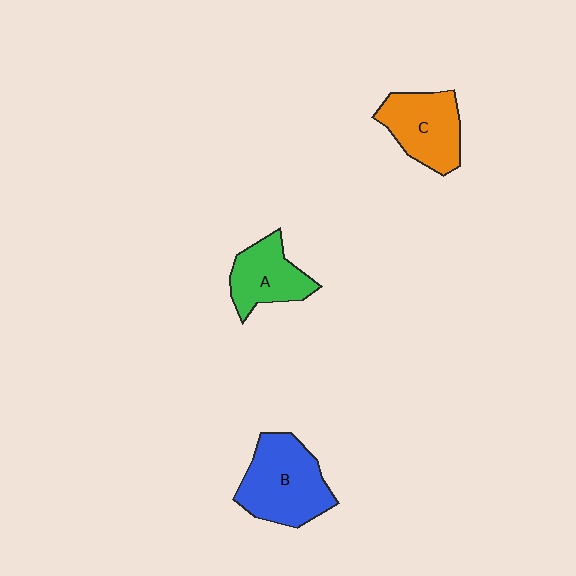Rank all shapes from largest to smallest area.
From largest to smallest: B (blue), C (orange), A (green).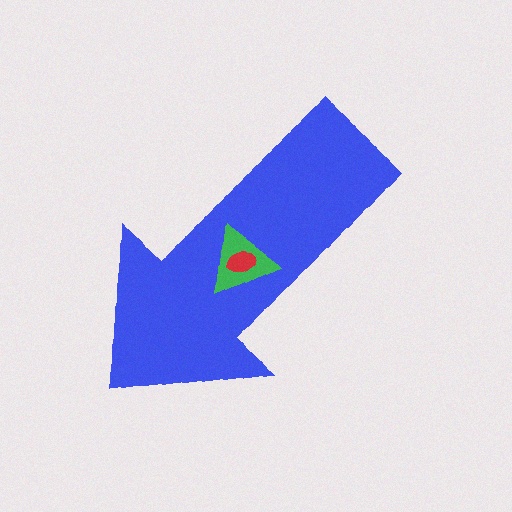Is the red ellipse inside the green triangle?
Yes.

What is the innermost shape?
The red ellipse.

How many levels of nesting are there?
3.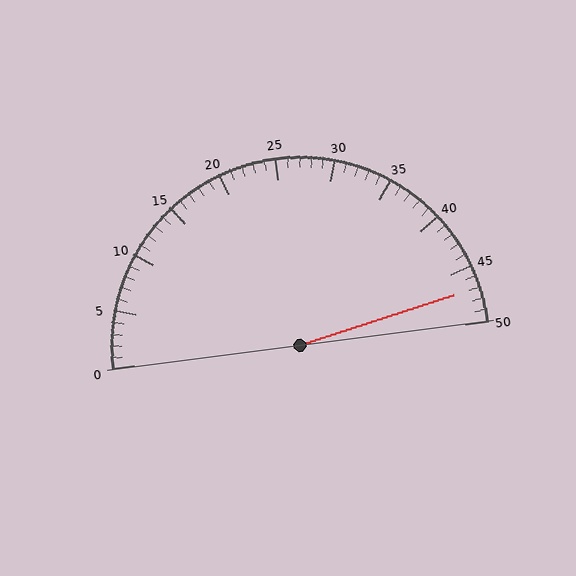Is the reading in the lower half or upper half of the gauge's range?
The reading is in the upper half of the range (0 to 50).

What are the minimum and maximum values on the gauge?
The gauge ranges from 0 to 50.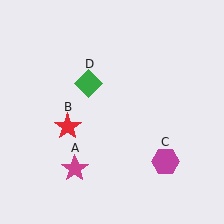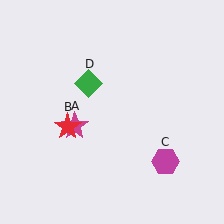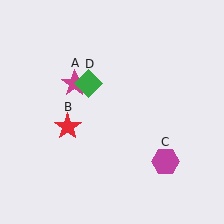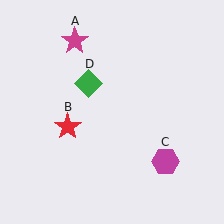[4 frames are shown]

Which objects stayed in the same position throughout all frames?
Red star (object B) and magenta hexagon (object C) and green diamond (object D) remained stationary.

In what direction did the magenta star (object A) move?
The magenta star (object A) moved up.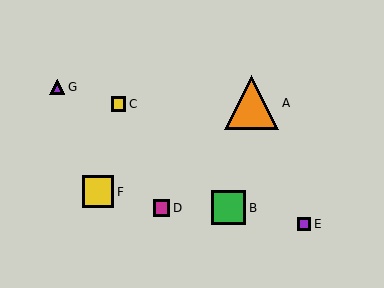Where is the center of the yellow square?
The center of the yellow square is at (98, 192).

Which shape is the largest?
The orange triangle (labeled A) is the largest.